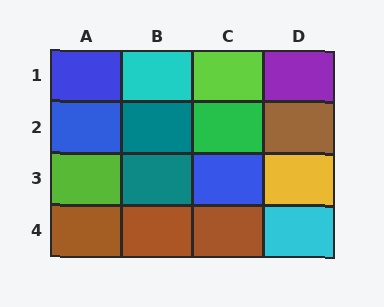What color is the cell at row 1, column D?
Purple.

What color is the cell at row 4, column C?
Brown.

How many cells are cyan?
2 cells are cyan.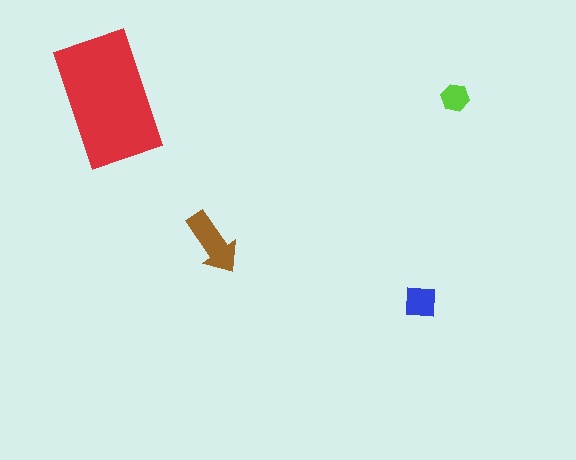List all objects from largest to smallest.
The red rectangle, the brown arrow, the blue square, the lime hexagon.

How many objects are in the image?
There are 4 objects in the image.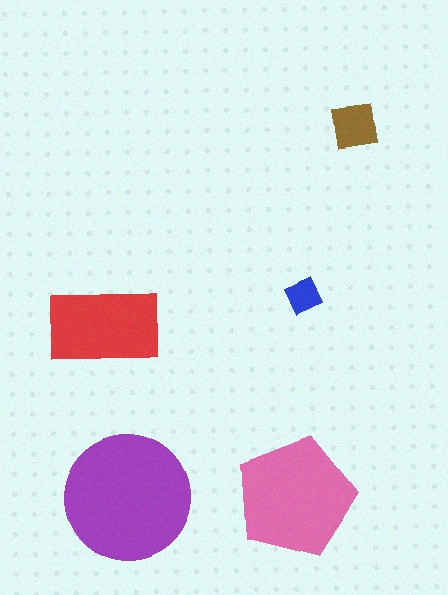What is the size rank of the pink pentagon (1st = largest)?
2nd.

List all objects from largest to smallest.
The purple circle, the pink pentagon, the red rectangle, the brown square, the blue diamond.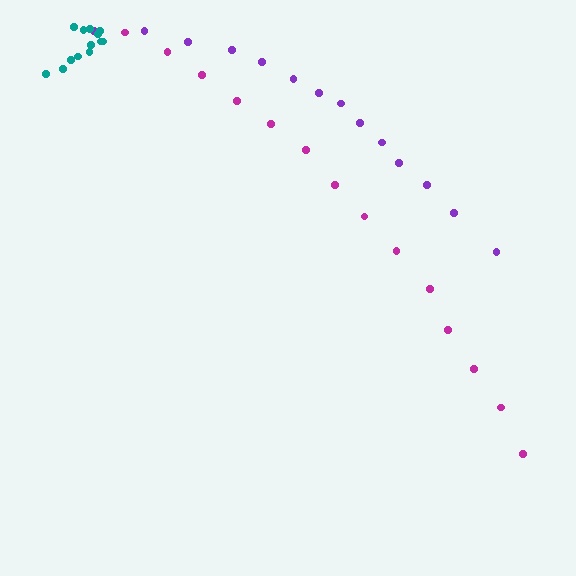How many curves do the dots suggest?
There are 3 distinct paths.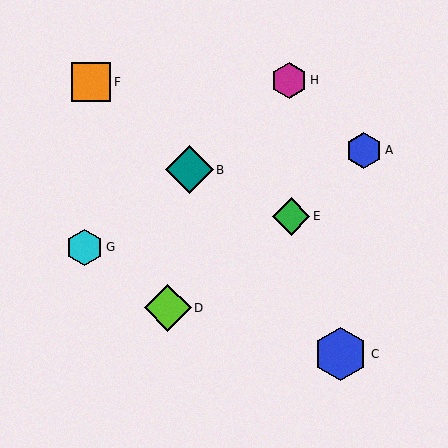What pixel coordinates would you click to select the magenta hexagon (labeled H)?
Click at (289, 80) to select the magenta hexagon H.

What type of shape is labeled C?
Shape C is a blue hexagon.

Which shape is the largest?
The blue hexagon (labeled C) is the largest.